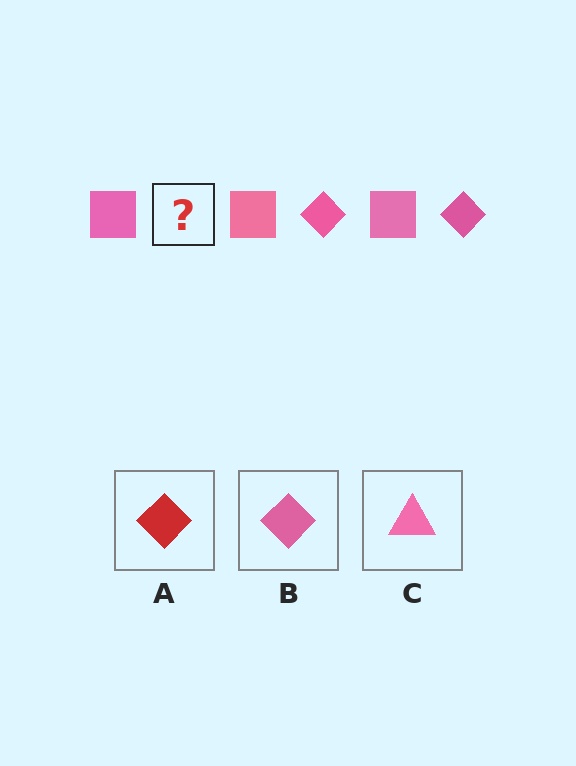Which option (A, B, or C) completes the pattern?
B.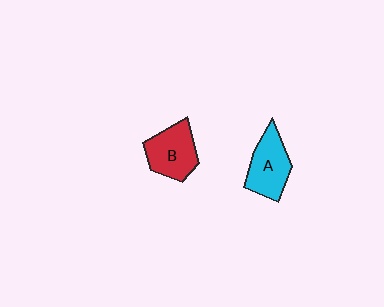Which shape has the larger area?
Shape B (red).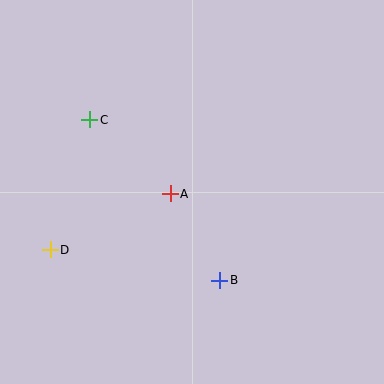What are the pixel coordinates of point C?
Point C is at (90, 120).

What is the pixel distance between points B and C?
The distance between B and C is 206 pixels.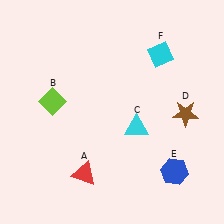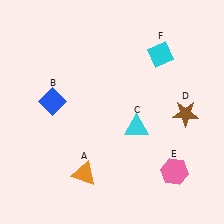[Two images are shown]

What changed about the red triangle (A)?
In Image 1, A is red. In Image 2, it changed to orange.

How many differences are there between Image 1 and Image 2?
There are 3 differences between the two images.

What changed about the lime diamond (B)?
In Image 1, B is lime. In Image 2, it changed to blue.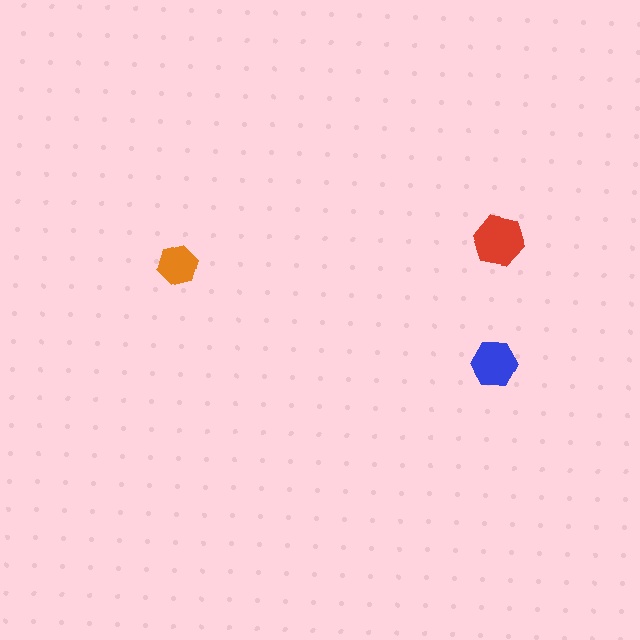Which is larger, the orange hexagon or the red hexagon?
The red one.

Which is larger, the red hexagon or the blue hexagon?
The red one.